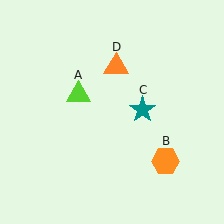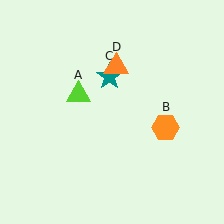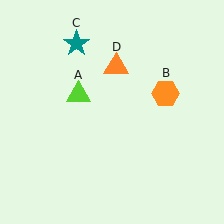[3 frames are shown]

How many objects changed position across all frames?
2 objects changed position: orange hexagon (object B), teal star (object C).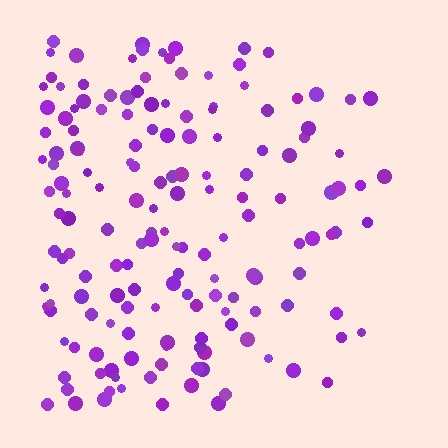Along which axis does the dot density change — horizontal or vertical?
Horizontal.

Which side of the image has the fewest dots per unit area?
The right.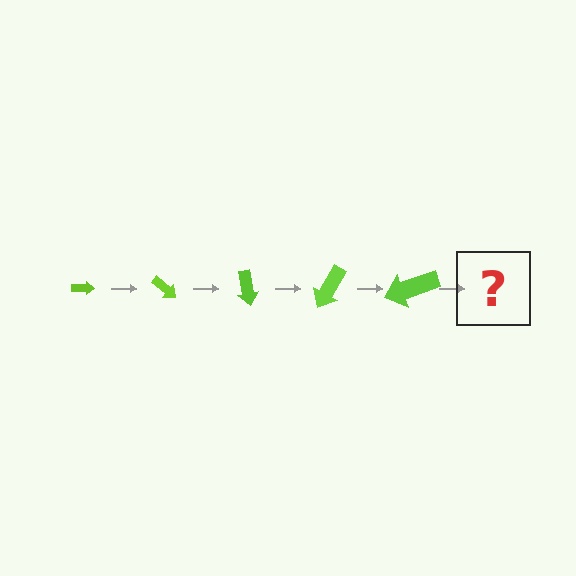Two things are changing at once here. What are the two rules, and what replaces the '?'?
The two rules are that the arrow grows larger each step and it rotates 40 degrees each step. The '?' should be an arrow, larger than the previous one and rotated 200 degrees from the start.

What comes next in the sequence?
The next element should be an arrow, larger than the previous one and rotated 200 degrees from the start.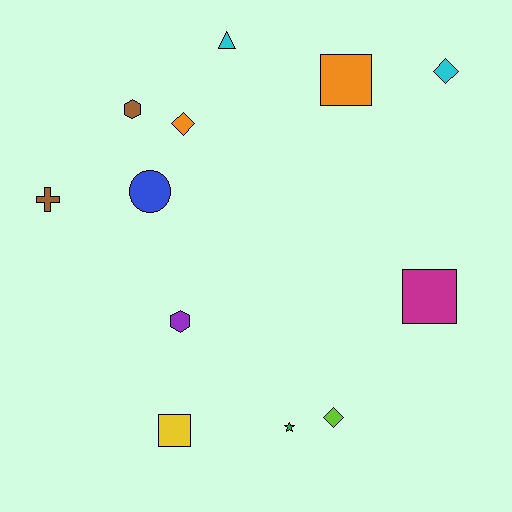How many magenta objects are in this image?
There is 1 magenta object.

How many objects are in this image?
There are 12 objects.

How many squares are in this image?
There are 3 squares.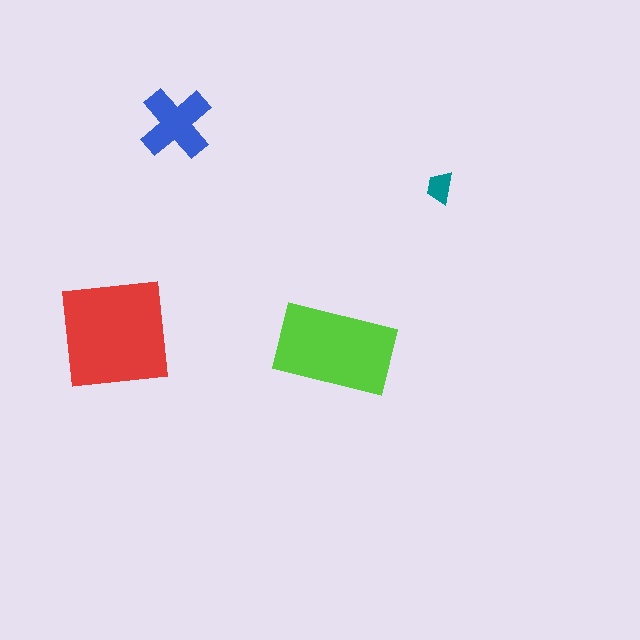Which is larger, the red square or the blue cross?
The red square.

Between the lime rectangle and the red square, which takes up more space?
The red square.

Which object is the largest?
The red square.